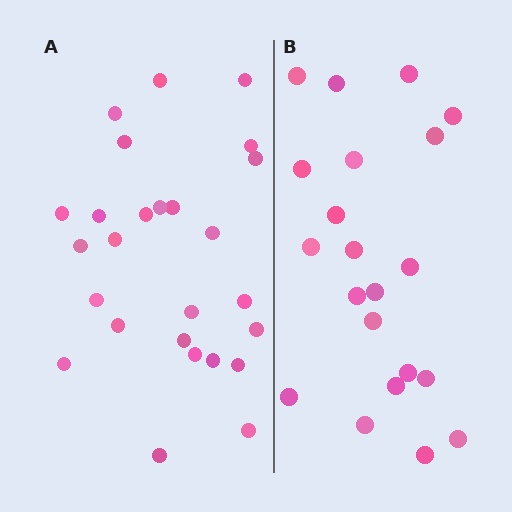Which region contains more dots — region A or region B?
Region A (the left region) has more dots.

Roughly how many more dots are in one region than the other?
Region A has about 5 more dots than region B.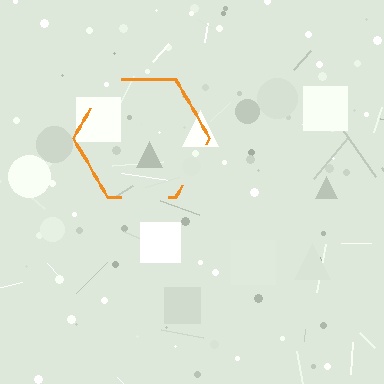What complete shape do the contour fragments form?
The contour fragments form a hexagon.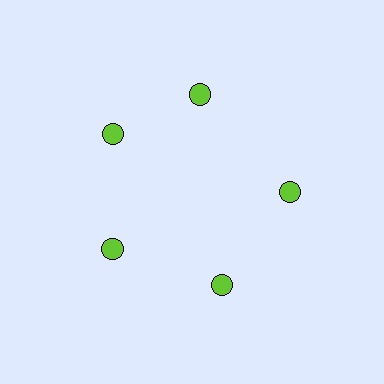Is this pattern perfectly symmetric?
No. The 5 lime circles are arranged in a ring, but one element near the 1 o'clock position is rotated out of alignment along the ring, breaking the 5-fold rotational symmetry.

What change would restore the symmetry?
The symmetry would be restored by rotating it back into even spacing with its neighbors so that all 5 circles sit at equal angles and equal distance from the center.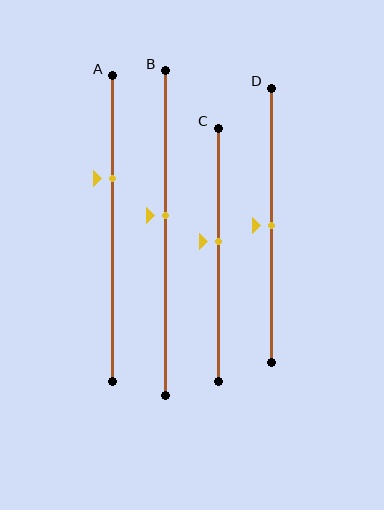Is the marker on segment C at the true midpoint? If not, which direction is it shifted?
No, the marker on segment C is shifted upward by about 5% of the segment length.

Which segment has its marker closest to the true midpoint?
Segment D has its marker closest to the true midpoint.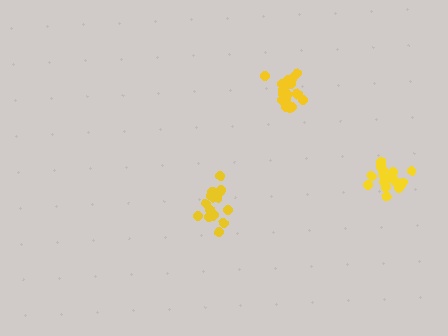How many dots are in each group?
Group 1: 16 dots, Group 2: 17 dots, Group 3: 18 dots (51 total).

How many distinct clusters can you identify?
There are 3 distinct clusters.